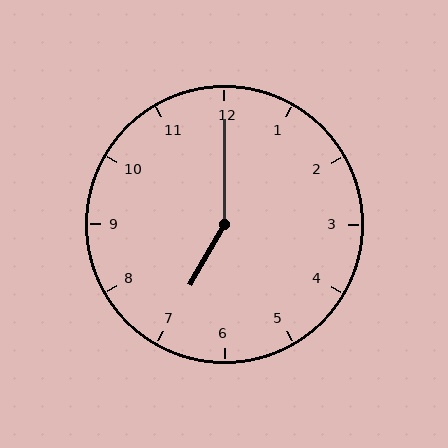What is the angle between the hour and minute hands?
Approximately 150 degrees.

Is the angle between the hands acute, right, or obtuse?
It is obtuse.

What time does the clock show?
7:00.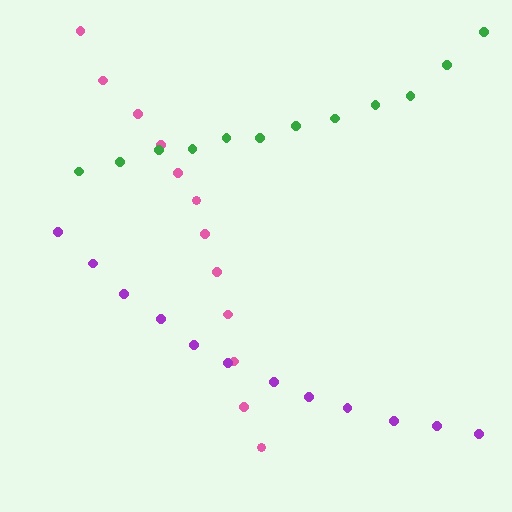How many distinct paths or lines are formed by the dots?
There are 3 distinct paths.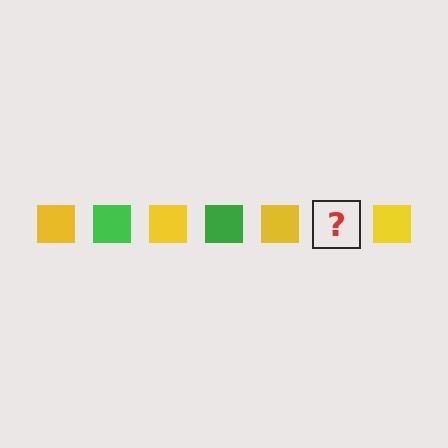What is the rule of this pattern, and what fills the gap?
The rule is that the pattern cycles through yellow, green squares. The gap should be filled with a green square.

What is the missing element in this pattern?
The missing element is a green square.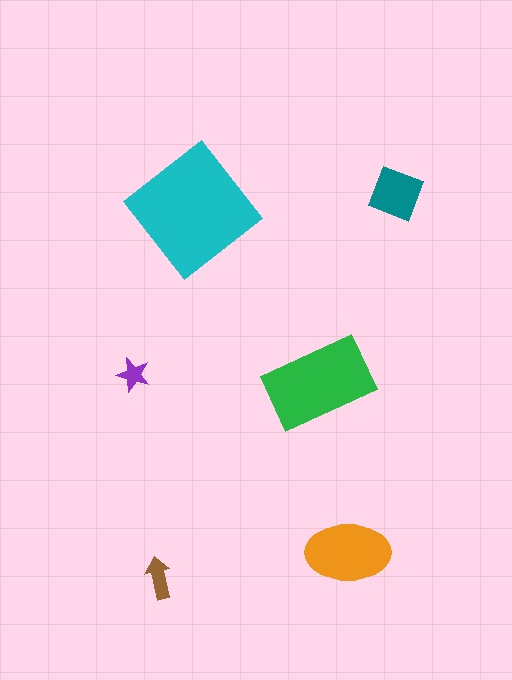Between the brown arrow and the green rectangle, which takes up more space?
The green rectangle.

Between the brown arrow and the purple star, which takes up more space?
The brown arrow.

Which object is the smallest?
The purple star.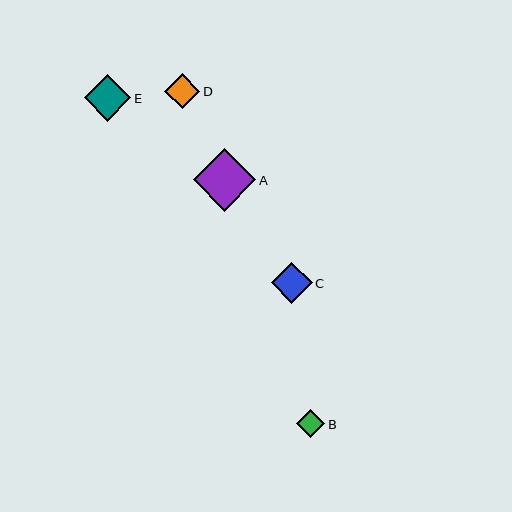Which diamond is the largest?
Diamond A is the largest with a size of approximately 63 pixels.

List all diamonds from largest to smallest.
From largest to smallest: A, E, C, D, B.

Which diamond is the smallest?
Diamond B is the smallest with a size of approximately 28 pixels.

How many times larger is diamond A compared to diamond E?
Diamond A is approximately 1.3 times the size of diamond E.